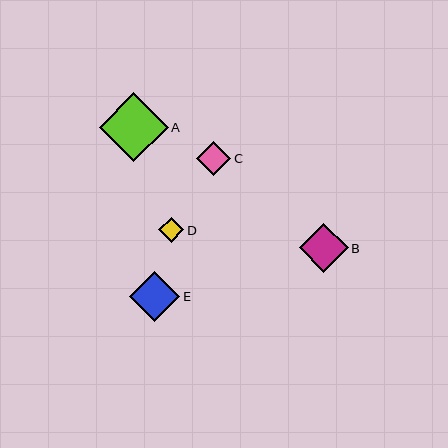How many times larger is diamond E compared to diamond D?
Diamond E is approximately 2.0 times the size of diamond D.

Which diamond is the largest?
Diamond A is the largest with a size of approximately 69 pixels.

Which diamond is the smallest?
Diamond D is the smallest with a size of approximately 25 pixels.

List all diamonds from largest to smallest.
From largest to smallest: A, E, B, C, D.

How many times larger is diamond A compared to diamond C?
Diamond A is approximately 2.0 times the size of diamond C.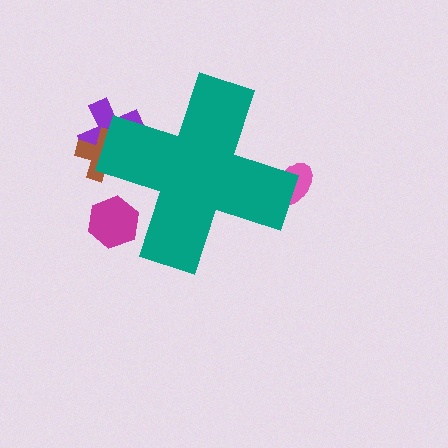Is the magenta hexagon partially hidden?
Yes, the magenta hexagon is partially hidden behind the teal cross.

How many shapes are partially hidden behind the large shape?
4 shapes are partially hidden.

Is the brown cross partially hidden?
Yes, the brown cross is partially hidden behind the teal cross.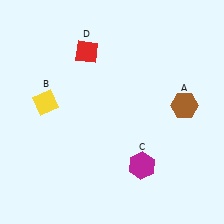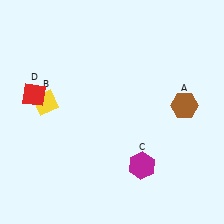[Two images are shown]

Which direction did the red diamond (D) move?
The red diamond (D) moved left.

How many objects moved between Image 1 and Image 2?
1 object moved between the two images.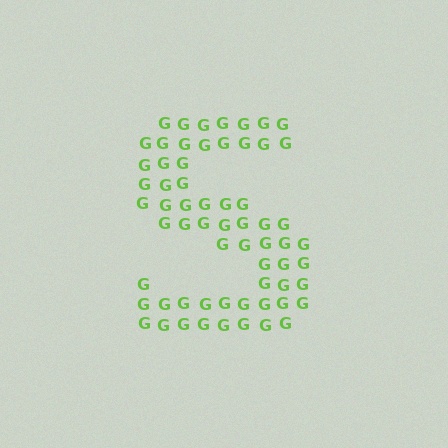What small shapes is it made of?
It is made of small letter G's.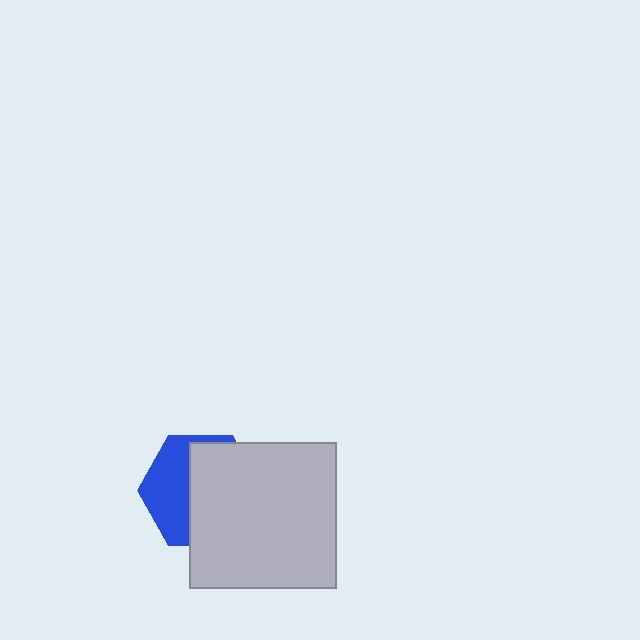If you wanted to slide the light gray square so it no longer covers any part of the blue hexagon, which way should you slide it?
Slide it right — that is the most direct way to separate the two shapes.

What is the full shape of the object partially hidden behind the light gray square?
The partially hidden object is a blue hexagon.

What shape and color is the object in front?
The object in front is a light gray square.